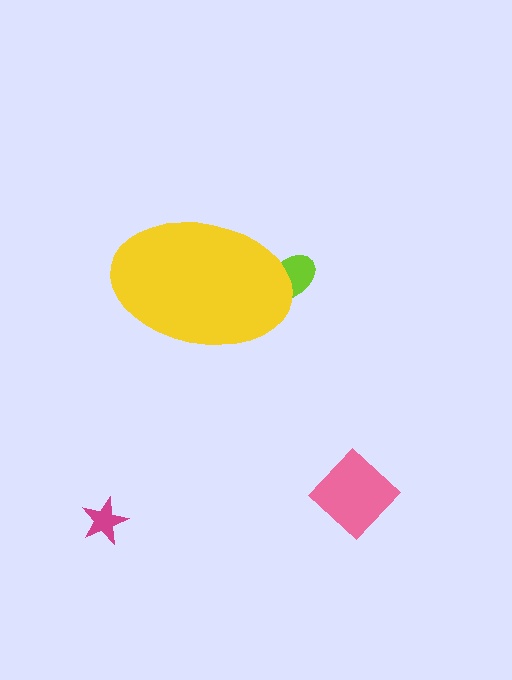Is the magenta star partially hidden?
No, the magenta star is fully visible.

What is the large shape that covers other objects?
A yellow ellipse.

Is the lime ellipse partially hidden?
Yes, the lime ellipse is partially hidden behind the yellow ellipse.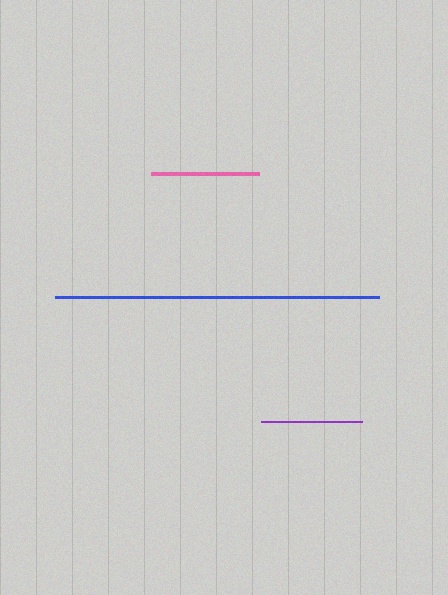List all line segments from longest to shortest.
From longest to shortest: blue, pink, purple.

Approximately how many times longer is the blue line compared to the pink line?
The blue line is approximately 3.0 times the length of the pink line.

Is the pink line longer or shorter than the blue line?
The blue line is longer than the pink line.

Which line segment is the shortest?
The purple line is the shortest at approximately 100 pixels.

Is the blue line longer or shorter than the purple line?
The blue line is longer than the purple line.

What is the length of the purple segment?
The purple segment is approximately 100 pixels long.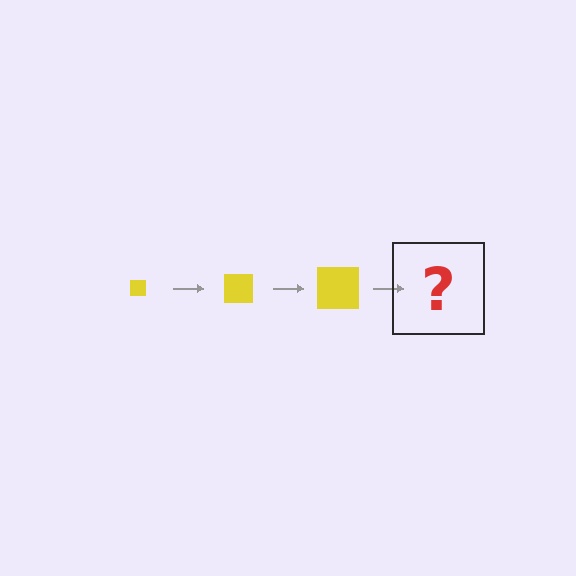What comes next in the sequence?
The next element should be a yellow square, larger than the previous one.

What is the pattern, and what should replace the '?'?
The pattern is that the square gets progressively larger each step. The '?' should be a yellow square, larger than the previous one.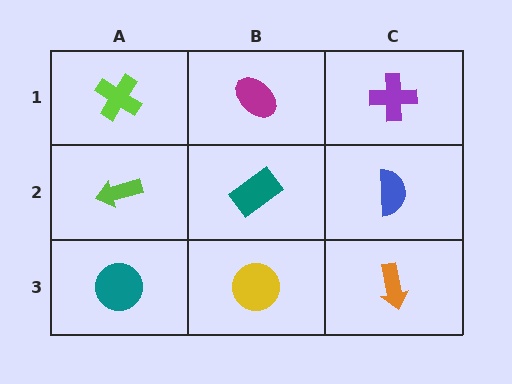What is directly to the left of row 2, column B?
A lime arrow.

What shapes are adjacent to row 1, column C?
A blue semicircle (row 2, column C), a magenta ellipse (row 1, column B).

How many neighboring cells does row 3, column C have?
2.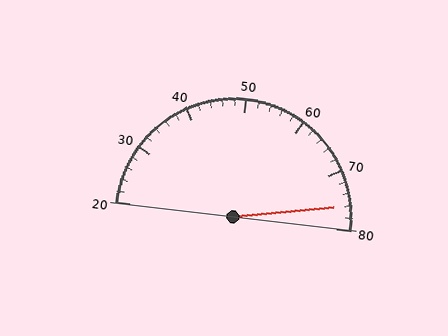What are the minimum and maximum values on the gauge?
The gauge ranges from 20 to 80.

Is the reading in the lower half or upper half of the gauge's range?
The reading is in the upper half of the range (20 to 80).